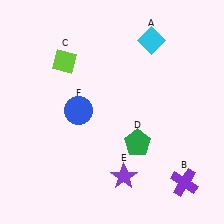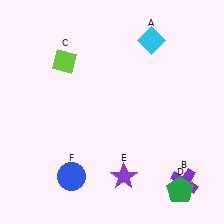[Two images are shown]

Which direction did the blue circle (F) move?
The blue circle (F) moved down.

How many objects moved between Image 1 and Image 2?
2 objects moved between the two images.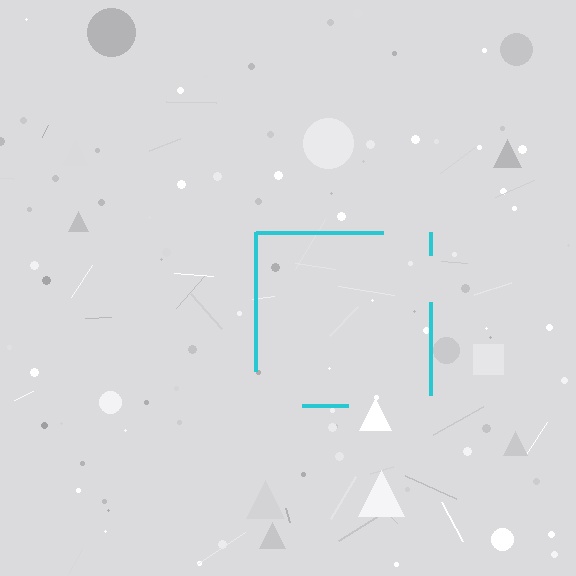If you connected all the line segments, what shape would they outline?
They would outline a square.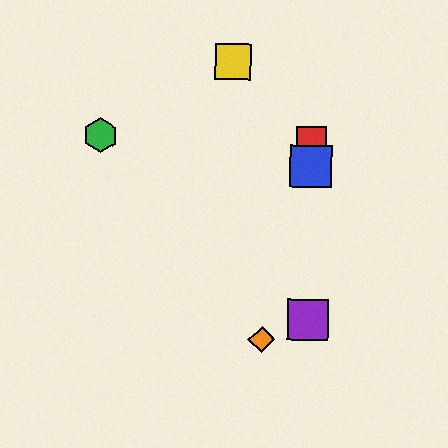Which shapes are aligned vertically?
The red square, the blue square, the purple square are aligned vertically.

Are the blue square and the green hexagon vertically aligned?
No, the blue square is at x≈311 and the green hexagon is at x≈100.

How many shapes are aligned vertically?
3 shapes (the red square, the blue square, the purple square) are aligned vertically.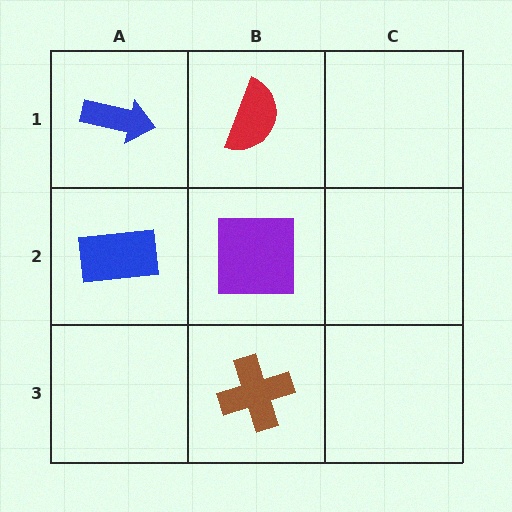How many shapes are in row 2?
2 shapes.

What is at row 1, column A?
A blue arrow.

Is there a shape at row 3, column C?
No, that cell is empty.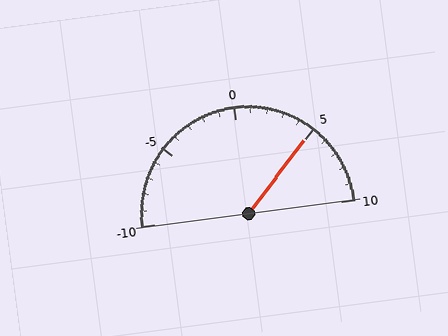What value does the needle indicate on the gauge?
The needle indicates approximately 5.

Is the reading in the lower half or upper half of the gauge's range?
The reading is in the upper half of the range (-10 to 10).